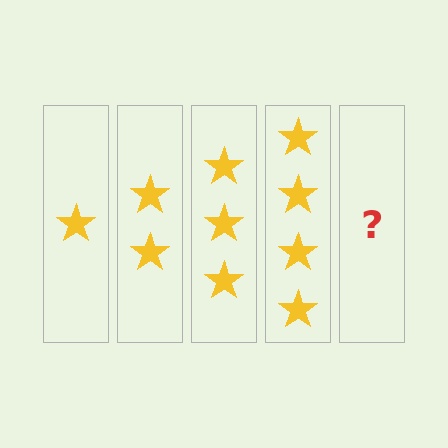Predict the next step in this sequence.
The next step is 5 stars.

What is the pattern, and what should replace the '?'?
The pattern is that each step adds one more star. The '?' should be 5 stars.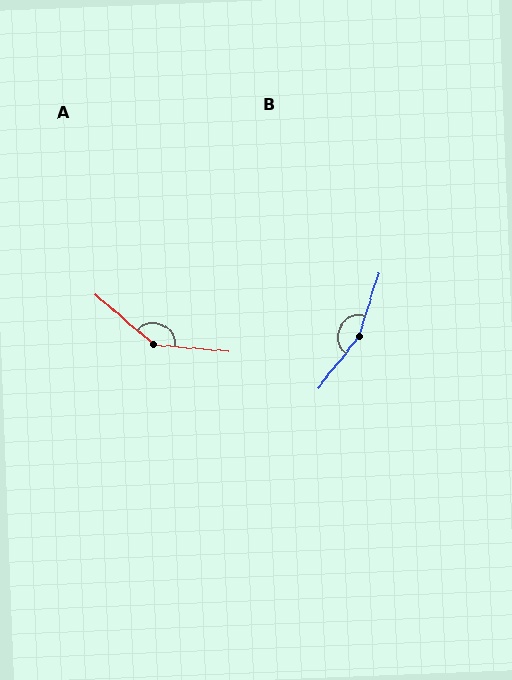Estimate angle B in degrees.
Approximately 160 degrees.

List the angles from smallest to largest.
A (145°), B (160°).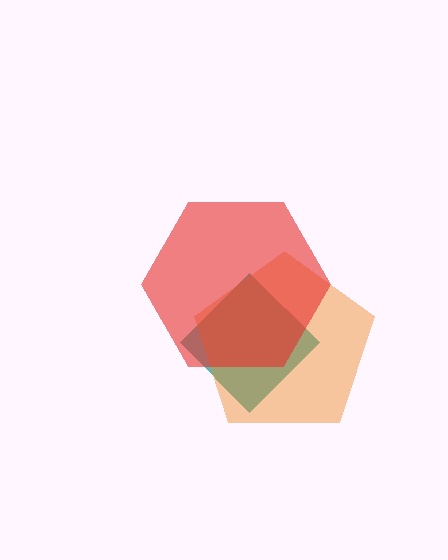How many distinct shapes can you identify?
There are 3 distinct shapes: a teal diamond, an orange pentagon, a red hexagon.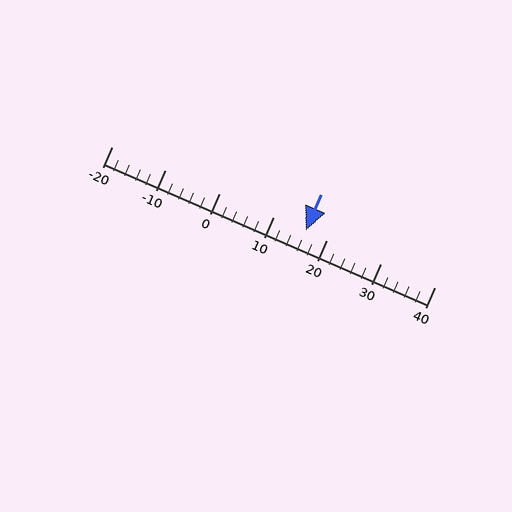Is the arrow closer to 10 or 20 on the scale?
The arrow is closer to 20.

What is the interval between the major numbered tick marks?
The major tick marks are spaced 10 units apart.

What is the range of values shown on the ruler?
The ruler shows values from -20 to 40.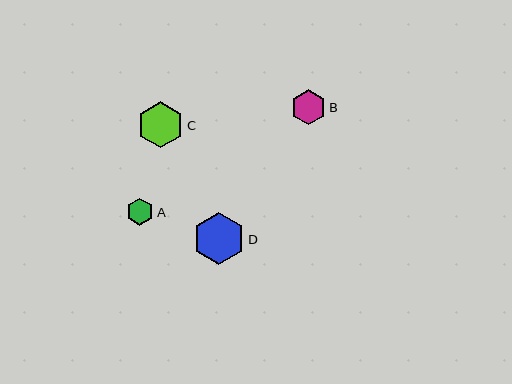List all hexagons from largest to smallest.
From largest to smallest: D, C, B, A.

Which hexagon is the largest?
Hexagon D is the largest with a size of approximately 52 pixels.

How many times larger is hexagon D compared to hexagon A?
Hexagon D is approximately 1.9 times the size of hexagon A.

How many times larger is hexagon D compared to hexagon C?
Hexagon D is approximately 1.1 times the size of hexagon C.